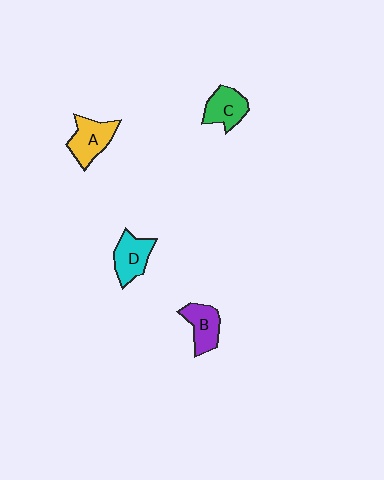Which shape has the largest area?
Shape A (yellow).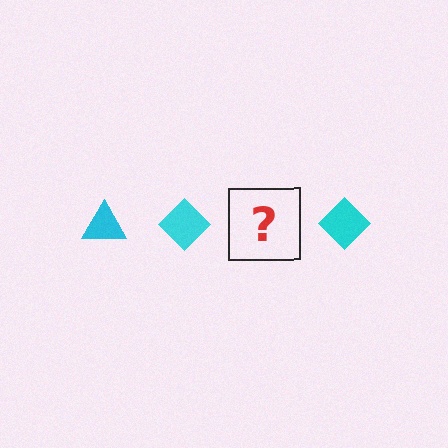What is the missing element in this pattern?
The missing element is a cyan triangle.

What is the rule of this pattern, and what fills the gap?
The rule is that the pattern cycles through triangle, diamond shapes in cyan. The gap should be filled with a cyan triangle.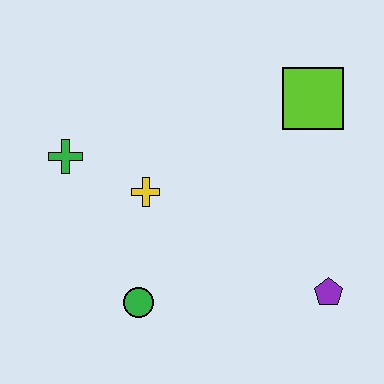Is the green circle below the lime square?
Yes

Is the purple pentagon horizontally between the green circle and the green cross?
No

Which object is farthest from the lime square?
The green circle is farthest from the lime square.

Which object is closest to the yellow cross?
The green cross is closest to the yellow cross.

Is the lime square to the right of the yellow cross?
Yes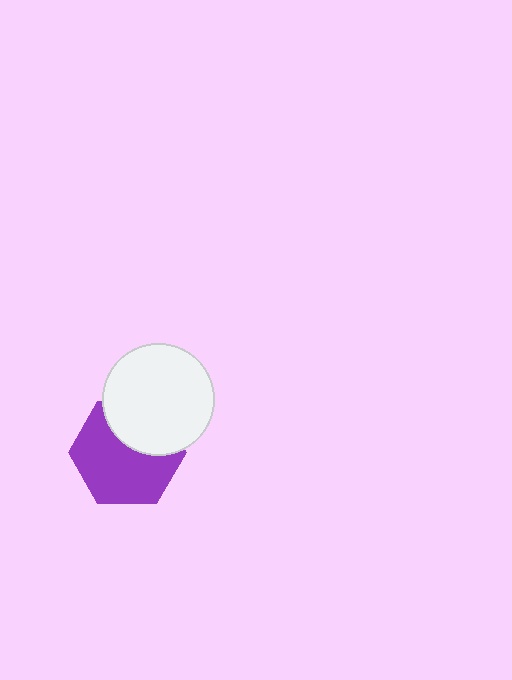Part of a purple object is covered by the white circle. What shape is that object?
It is a hexagon.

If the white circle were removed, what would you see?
You would see the complete purple hexagon.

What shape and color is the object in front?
The object in front is a white circle.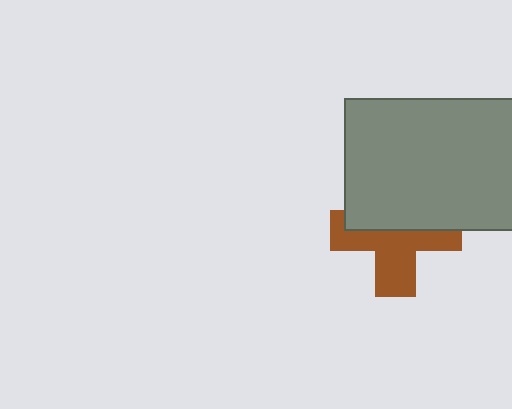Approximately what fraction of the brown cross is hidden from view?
Roughly 48% of the brown cross is hidden behind the gray rectangle.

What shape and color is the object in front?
The object in front is a gray rectangle.